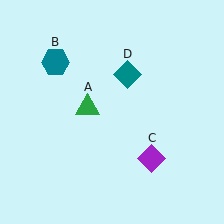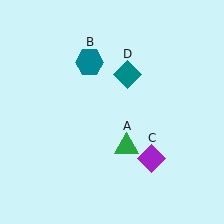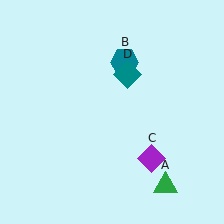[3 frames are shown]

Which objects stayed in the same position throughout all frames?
Purple diamond (object C) and teal diamond (object D) remained stationary.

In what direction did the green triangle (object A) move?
The green triangle (object A) moved down and to the right.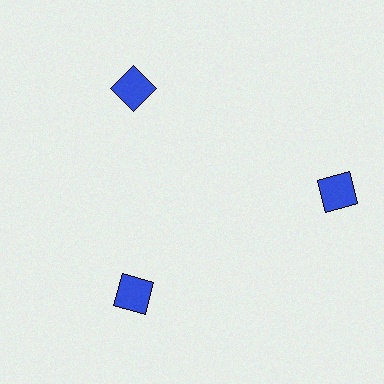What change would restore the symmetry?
The symmetry would be restored by moving it inward, back onto the ring so that all 3 squares sit at equal angles and equal distance from the center.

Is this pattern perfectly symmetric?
No. The 3 blue squares are arranged in a ring, but one element near the 3 o'clock position is pushed outward from the center, breaking the 3-fold rotational symmetry.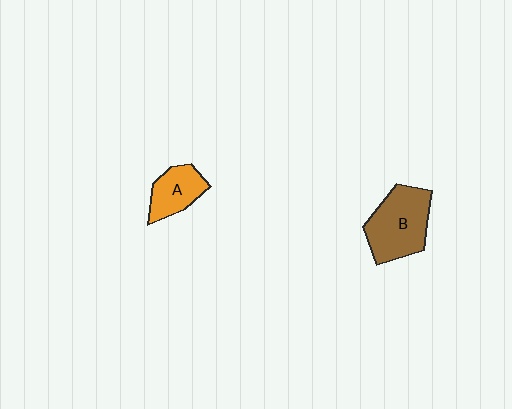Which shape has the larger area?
Shape B (brown).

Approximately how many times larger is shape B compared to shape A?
Approximately 1.7 times.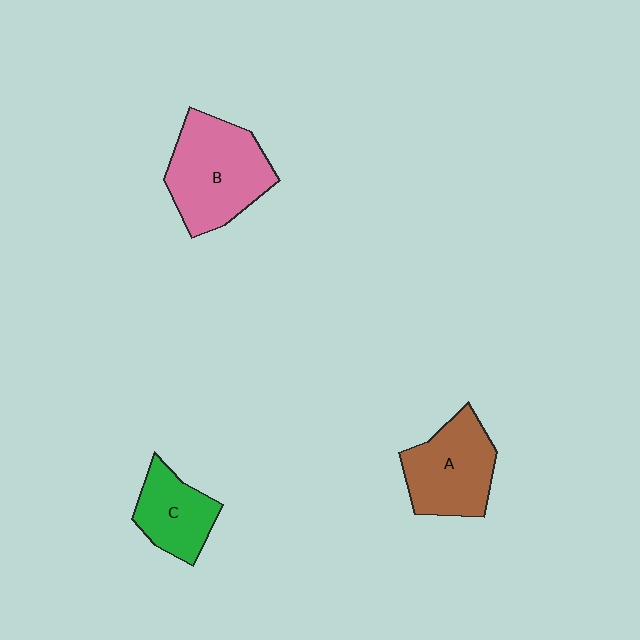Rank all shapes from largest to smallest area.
From largest to smallest: B (pink), A (brown), C (green).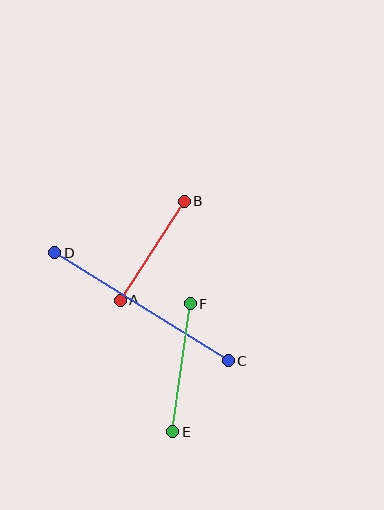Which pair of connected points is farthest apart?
Points C and D are farthest apart.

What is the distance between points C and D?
The distance is approximately 204 pixels.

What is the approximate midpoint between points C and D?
The midpoint is at approximately (141, 307) pixels.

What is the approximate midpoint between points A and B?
The midpoint is at approximately (152, 251) pixels.